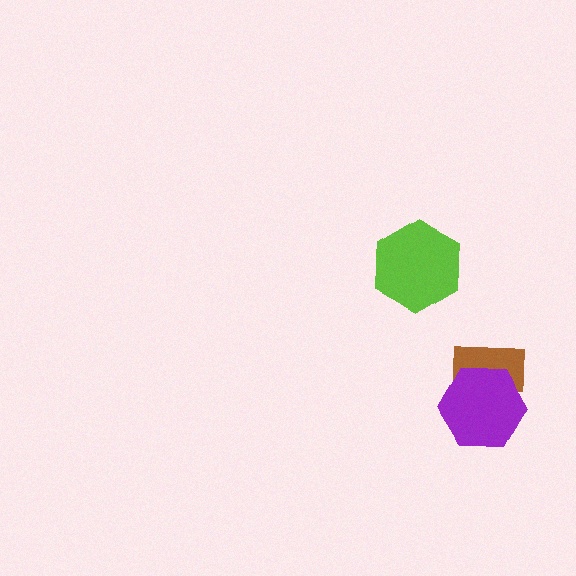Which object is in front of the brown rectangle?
The purple hexagon is in front of the brown rectangle.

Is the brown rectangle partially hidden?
Yes, it is partially covered by another shape.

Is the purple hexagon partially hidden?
No, no other shape covers it.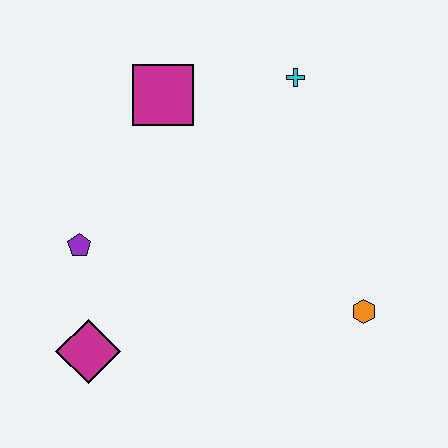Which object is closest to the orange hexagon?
The cyan cross is closest to the orange hexagon.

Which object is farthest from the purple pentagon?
The orange hexagon is farthest from the purple pentagon.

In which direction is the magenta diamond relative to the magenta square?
The magenta diamond is below the magenta square.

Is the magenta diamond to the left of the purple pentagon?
No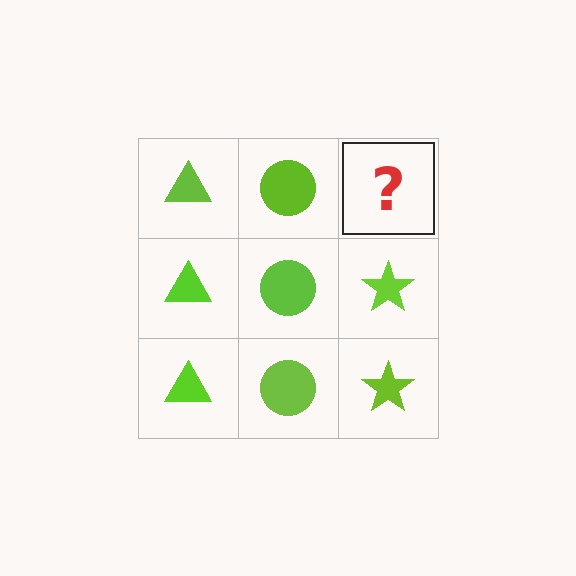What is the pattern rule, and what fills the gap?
The rule is that each column has a consistent shape. The gap should be filled with a lime star.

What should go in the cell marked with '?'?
The missing cell should contain a lime star.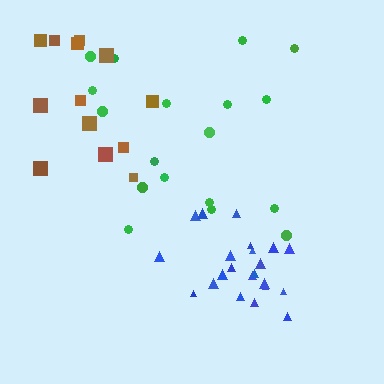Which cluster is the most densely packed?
Blue.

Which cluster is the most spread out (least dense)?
Brown.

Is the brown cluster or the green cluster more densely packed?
Green.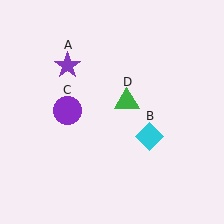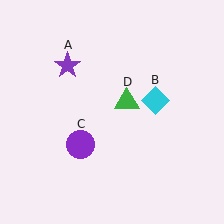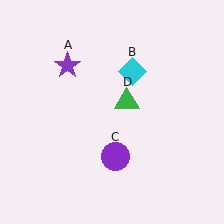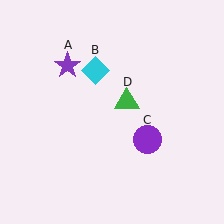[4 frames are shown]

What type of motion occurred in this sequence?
The cyan diamond (object B), purple circle (object C) rotated counterclockwise around the center of the scene.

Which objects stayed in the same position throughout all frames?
Purple star (object A) and green triangle (object D) remained stationary.